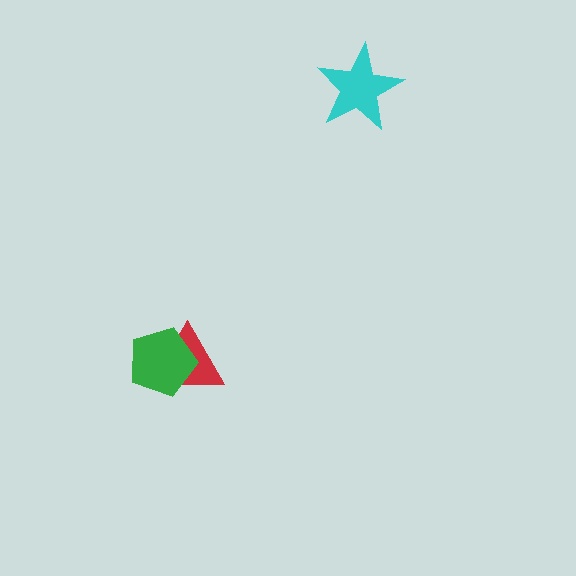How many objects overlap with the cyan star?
0 objects overlap with the cyan star.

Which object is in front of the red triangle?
The green pentagon is in front of the red triangle.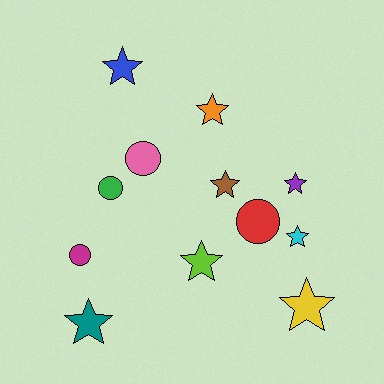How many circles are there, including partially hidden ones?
There are 4 circles.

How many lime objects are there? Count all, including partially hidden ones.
There is 1 lime object.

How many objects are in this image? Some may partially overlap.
There are 12 objects.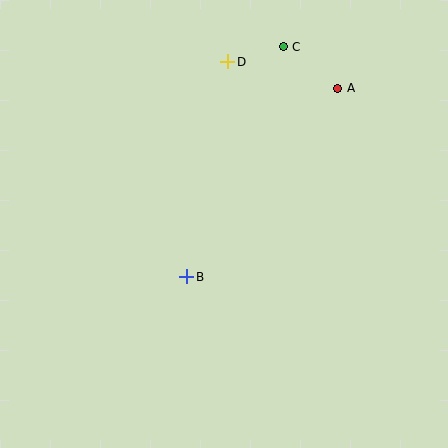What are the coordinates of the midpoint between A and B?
The midpoint between A and B is at (262, 182).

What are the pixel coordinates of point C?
Point C is at (283, 47).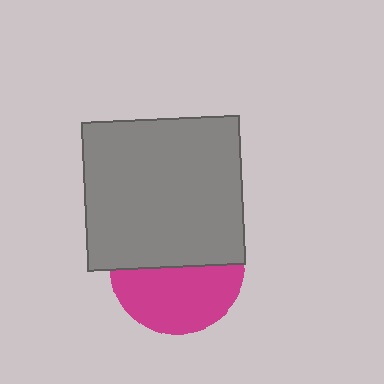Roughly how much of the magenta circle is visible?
About half of it is visible (roughly 49%).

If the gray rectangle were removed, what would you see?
You would see the complete magenta circle.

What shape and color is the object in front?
The object in front is a gray rectangle.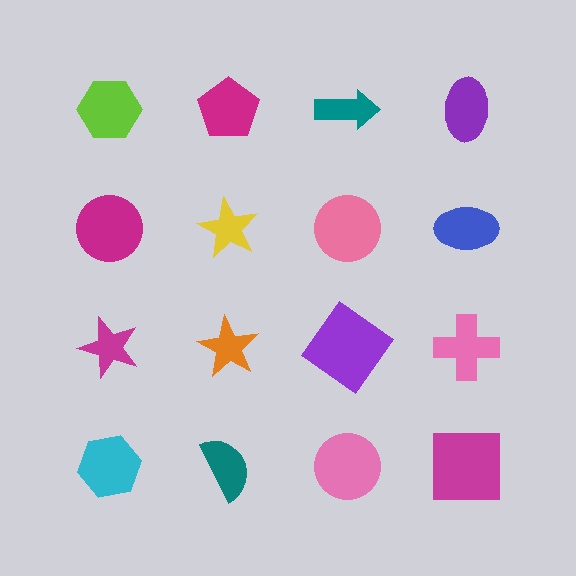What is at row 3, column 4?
A pink cross.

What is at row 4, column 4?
A magenta square.